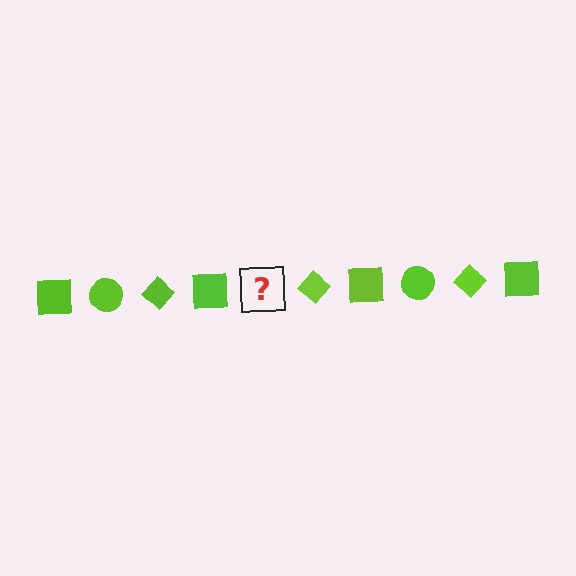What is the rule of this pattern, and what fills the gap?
The rule is that the pattern cycles through square, circle, diamond shapes in lime. The gap should be filled with a lime circle.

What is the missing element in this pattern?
The missing element is a lime circle.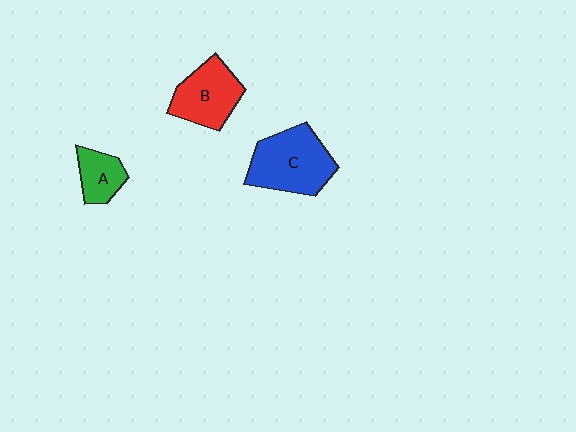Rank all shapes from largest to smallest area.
From largest to smallest: C (blue), B (red), A (green).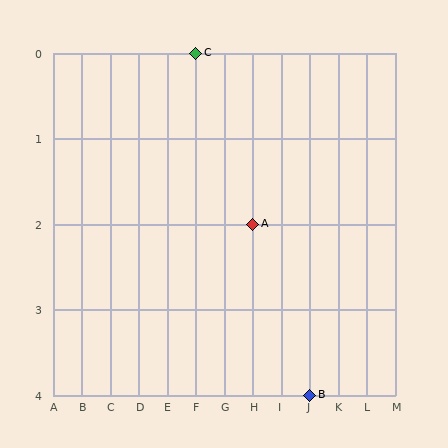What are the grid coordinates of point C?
Point C is at grid coordinates (F, 0).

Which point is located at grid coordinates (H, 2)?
Point A is at (H, 2).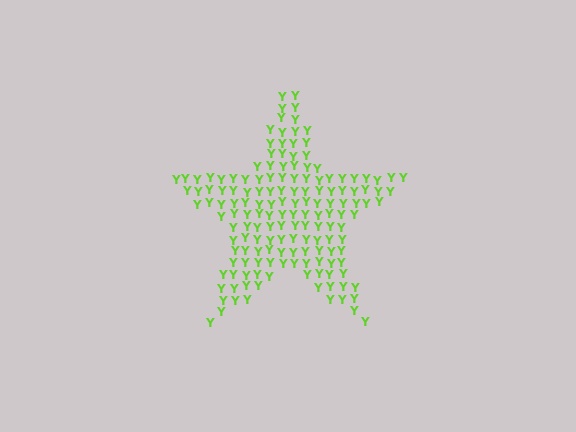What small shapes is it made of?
It is made of small letter Y's.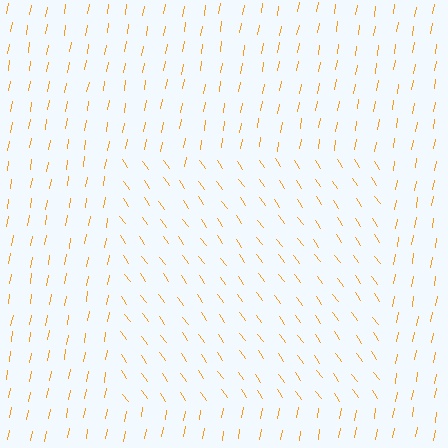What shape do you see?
I see a rectangle.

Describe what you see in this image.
The image is filled with small orange line segments. A rectangle region in the image has lines oriented differently from the surrounding lines, creating a visible texture boundary.